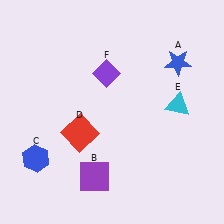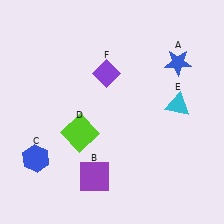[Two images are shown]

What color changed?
The square (D) changed from red in Image 1 to lime in Image 2.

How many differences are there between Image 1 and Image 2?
There is 1 difference between the two images.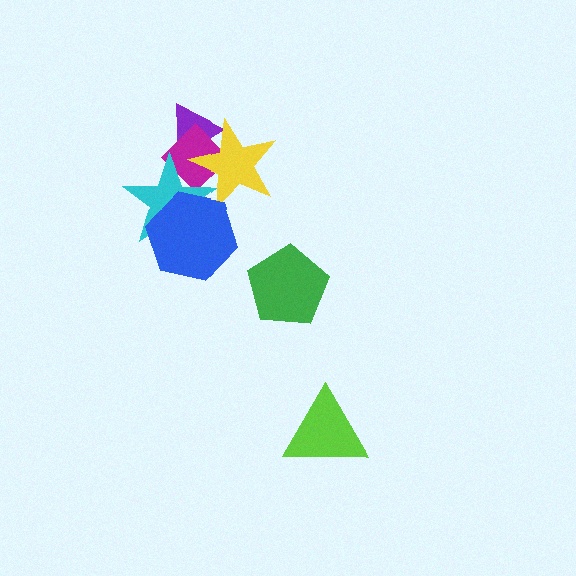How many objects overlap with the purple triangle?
2 objects overlap with the purple triangle.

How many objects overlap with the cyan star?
3 objects overlap with the cyan star.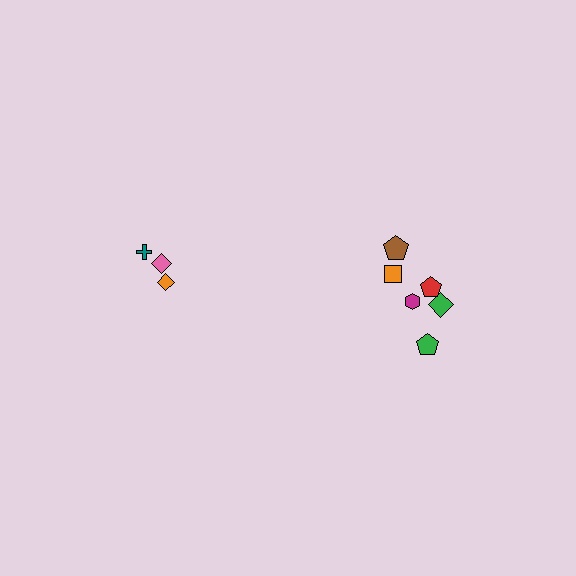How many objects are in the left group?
There are 3 objects.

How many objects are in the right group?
There are 6 objects.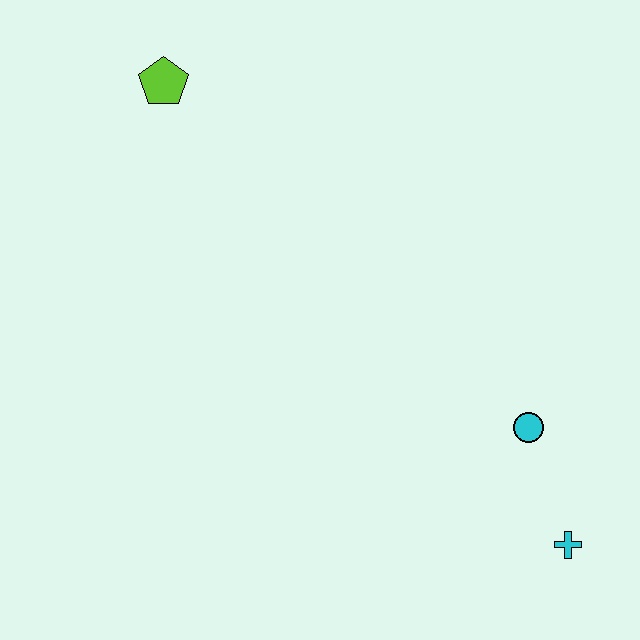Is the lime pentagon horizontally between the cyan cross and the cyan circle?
No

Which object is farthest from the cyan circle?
The lime pentagon is farthest from the cyan circle.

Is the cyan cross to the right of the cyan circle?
Yes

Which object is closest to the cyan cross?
The cyan circle is closest to the cyan cross.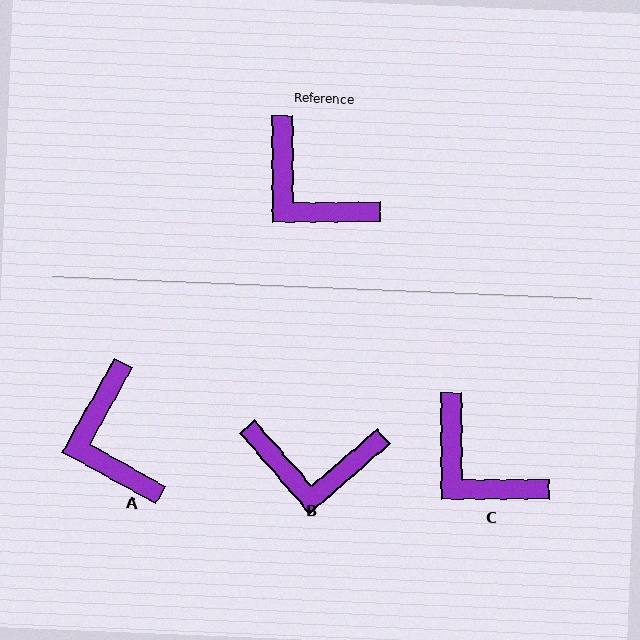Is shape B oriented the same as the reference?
No, it is off by about 41 degrees.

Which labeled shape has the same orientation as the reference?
C.